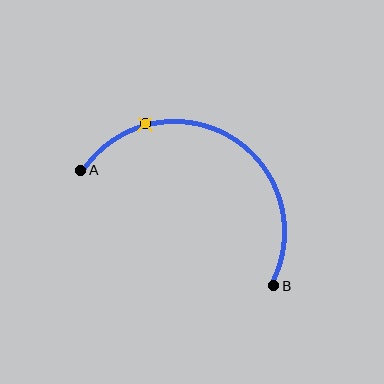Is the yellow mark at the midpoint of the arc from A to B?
No. The yellow mark lies on the arc but is closer to endpoint A. The arc midpoint would be at the point on the curve equidistant along the arc from both A and B.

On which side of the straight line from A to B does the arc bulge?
The arc bulges above the straight line connecting A and B.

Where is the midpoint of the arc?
The arc midpoint is the point on the curve farthest from the straight line joining A and B. It sits above that line.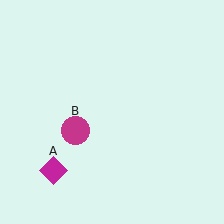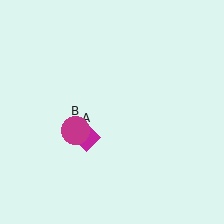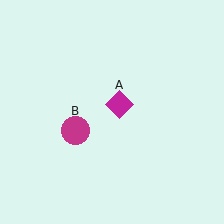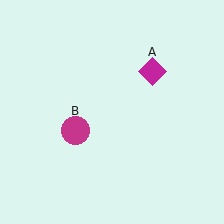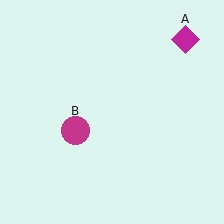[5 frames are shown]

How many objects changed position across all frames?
1 object changed position: magenta diamond (object A).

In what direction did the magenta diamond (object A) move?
The magenta diamond (object A) moved up and to the right.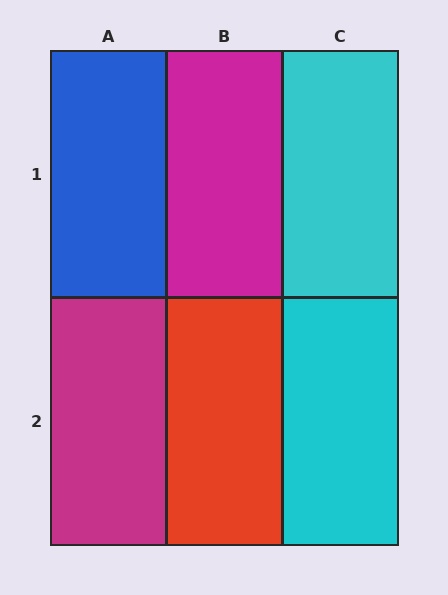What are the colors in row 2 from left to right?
Magenta, red, cyan.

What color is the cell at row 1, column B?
Magenta.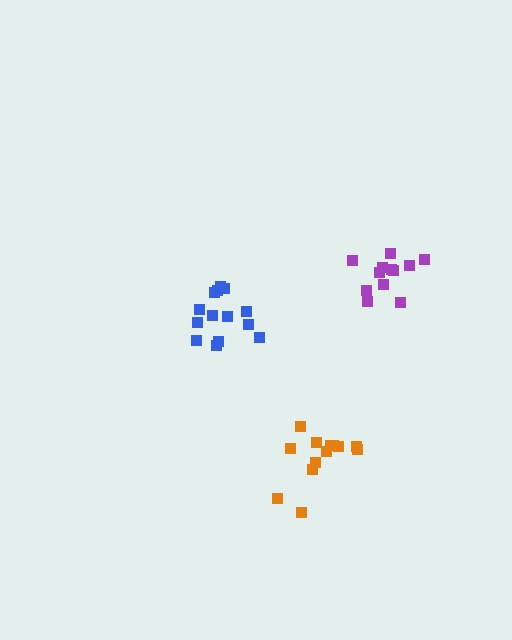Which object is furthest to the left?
The blue cluster is leftmost.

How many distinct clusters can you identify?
There are 3 distinct clusters.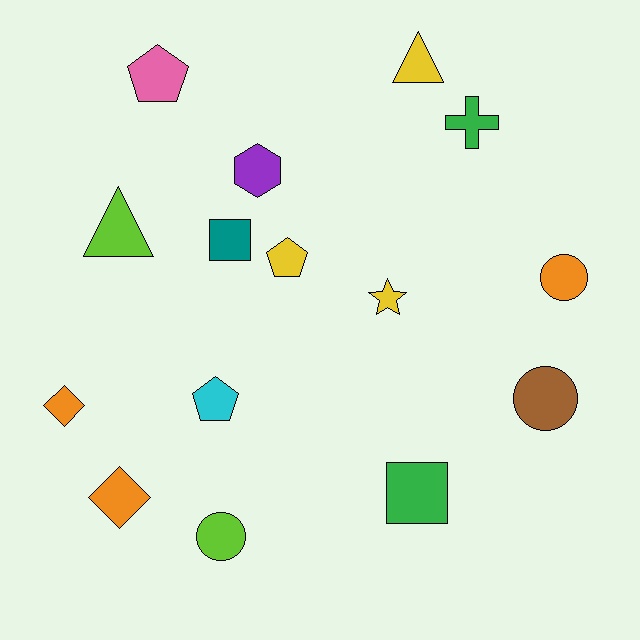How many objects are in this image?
There are 15 objects.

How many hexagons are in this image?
There is 1 hexagon.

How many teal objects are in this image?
There is 1 teal object.